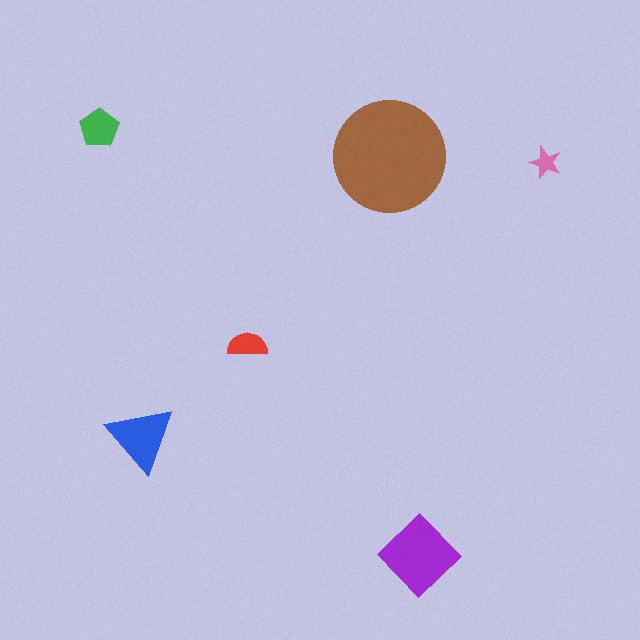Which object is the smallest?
The pink star.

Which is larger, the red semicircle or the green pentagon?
The green pentagon.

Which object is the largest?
The brown circle.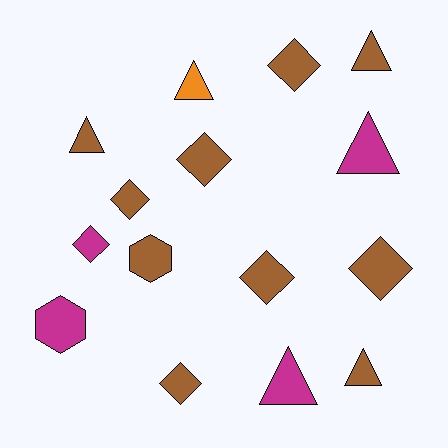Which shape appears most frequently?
Diamond, with 7 objects.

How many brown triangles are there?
There are 3 brown triangles.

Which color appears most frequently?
Brown, with 10 objects.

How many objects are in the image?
There are 15 objects.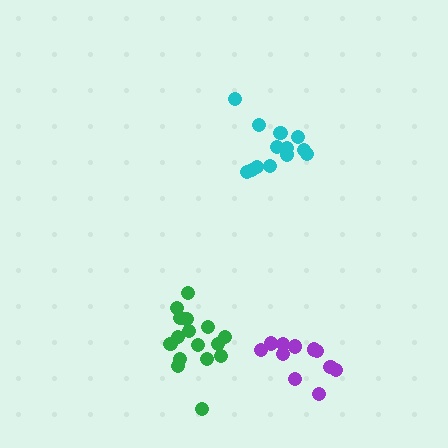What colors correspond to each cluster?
The clusters are colored: green, purple, cyan.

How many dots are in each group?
Group 1: 16 dots, Group 2: 12 dots, Group 3: 13 dots (41 total).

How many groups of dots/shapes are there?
There are 3 groups.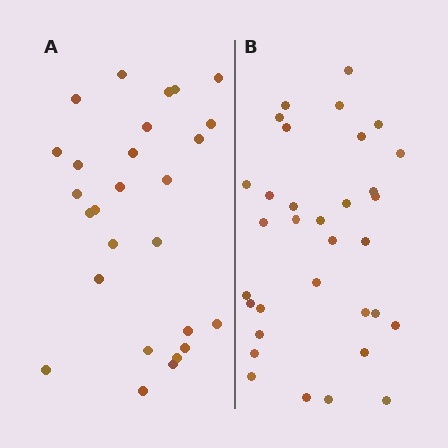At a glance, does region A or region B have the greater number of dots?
Region B (the right region) has more dots.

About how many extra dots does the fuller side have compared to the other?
Region B has about 6 more dots than region A.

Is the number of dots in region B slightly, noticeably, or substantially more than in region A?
Region B has only slightly more — the two regions are fairly close. The ratio is roughly 1.2 to 1.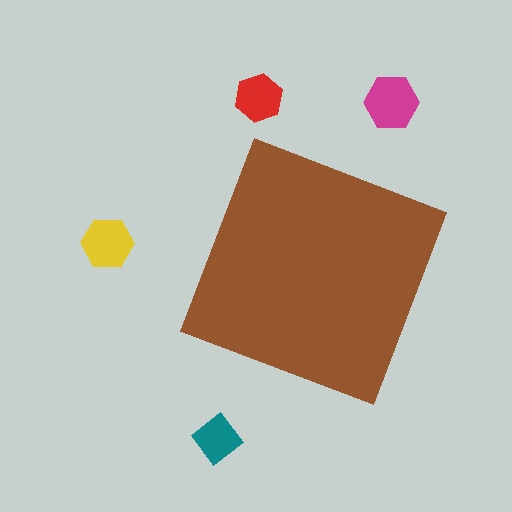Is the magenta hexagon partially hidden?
No, the magenta hexagon is fully visible.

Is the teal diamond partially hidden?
No, the teal diamond is fully visible.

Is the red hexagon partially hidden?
No, the red hexagon is fully visible.